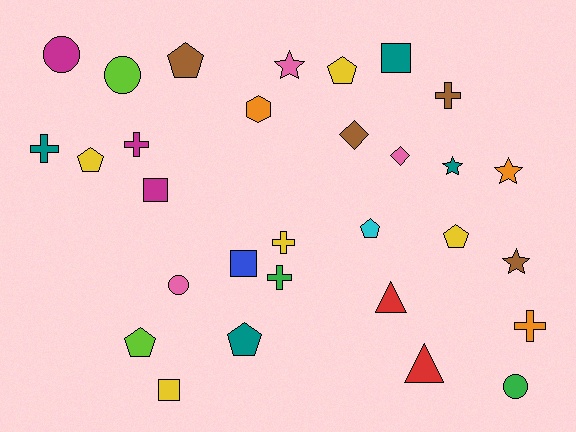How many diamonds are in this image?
There are 2 diamonds.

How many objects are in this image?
There are 30 objects.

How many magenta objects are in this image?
There are 3 magenta objects.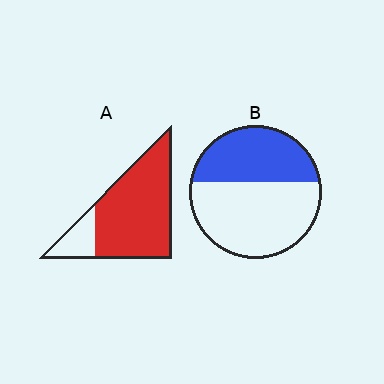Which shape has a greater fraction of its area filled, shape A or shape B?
Shape A.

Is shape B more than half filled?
No.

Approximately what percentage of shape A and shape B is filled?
A is approximately 80% and B is approximately 40%.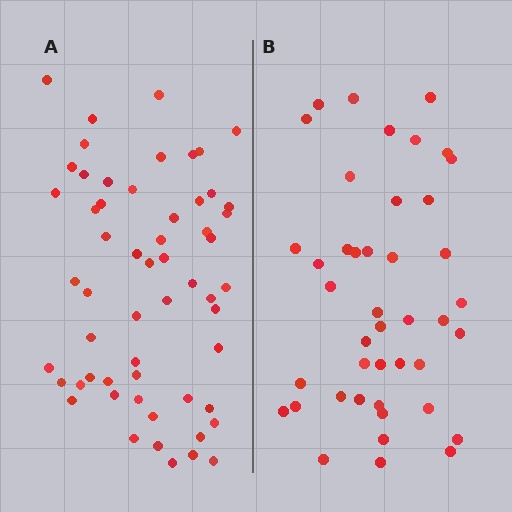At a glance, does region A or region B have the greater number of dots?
Region A (the left region) has more dots.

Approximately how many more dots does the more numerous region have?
Region A has approximately 15 more dots than region B.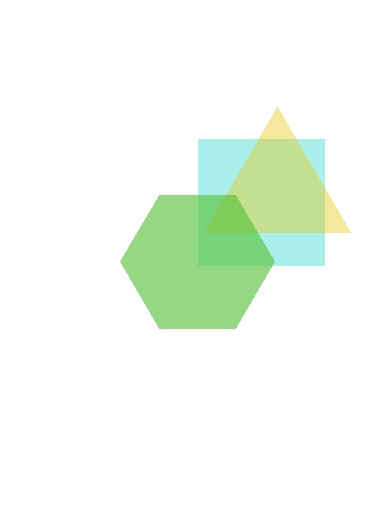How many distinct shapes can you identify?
There are 3 distinct shapes: a cyan square, a yellow triangle, a lime hexagon.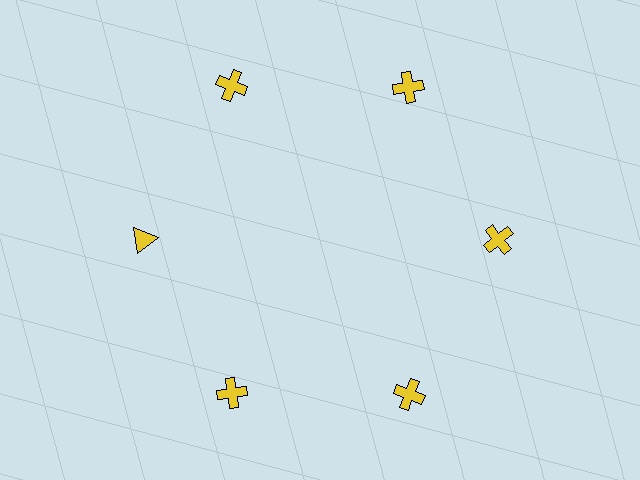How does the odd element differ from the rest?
It has a different shape: triangle instead of cross.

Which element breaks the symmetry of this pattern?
The yellow triangle at roughly the 9 o'clock position breaks the symmetry. All other shapes are yellow crosses.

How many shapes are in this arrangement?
There are 6 shapes arranged in a ring pattern.